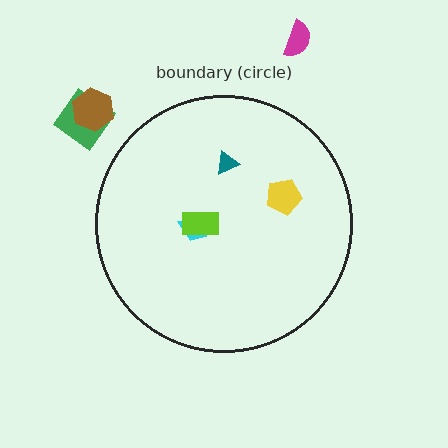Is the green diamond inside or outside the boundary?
Outside.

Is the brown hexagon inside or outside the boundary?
Outside.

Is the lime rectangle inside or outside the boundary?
Inside.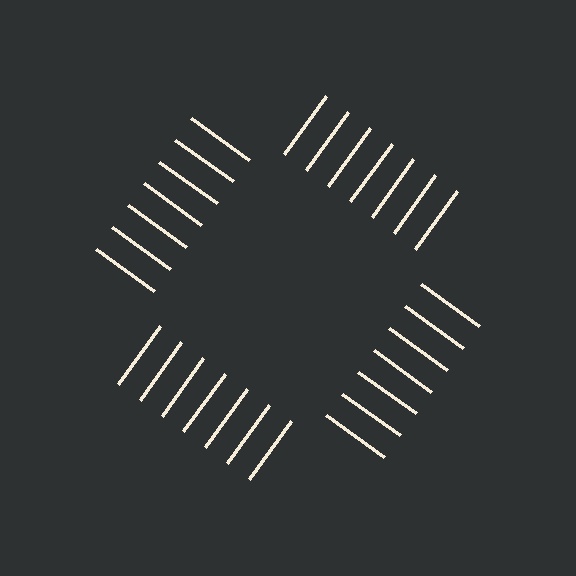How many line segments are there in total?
28 — 7 along each of the 4 edges.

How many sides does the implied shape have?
4 sides — the line-ends trace a square.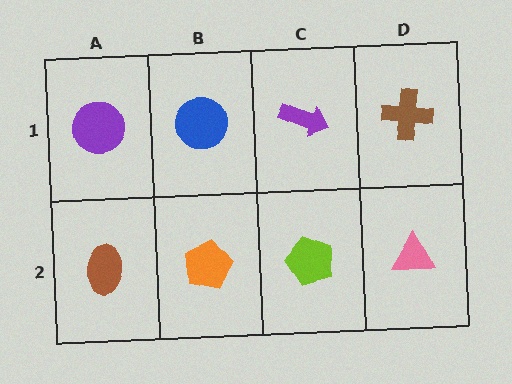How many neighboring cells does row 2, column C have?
3.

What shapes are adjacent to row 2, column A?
A purple circle (row 1, column A), an orange pentagon (row 2, column B).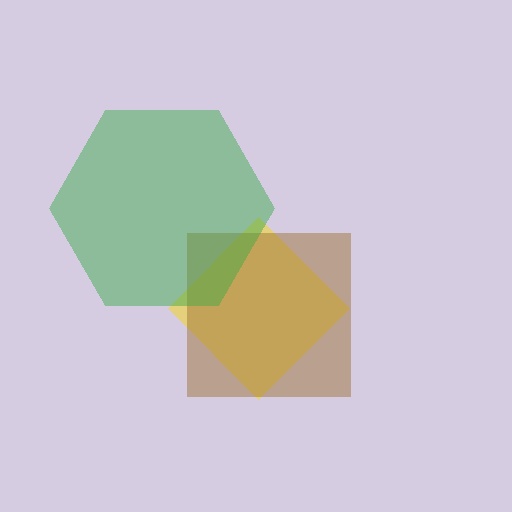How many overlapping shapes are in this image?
There are 3 overlapping shapes in the image.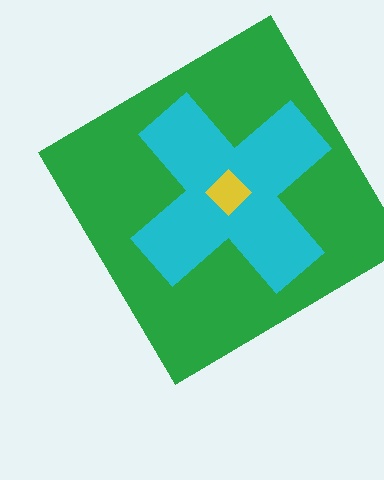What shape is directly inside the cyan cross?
The yellow diamond.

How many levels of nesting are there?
3.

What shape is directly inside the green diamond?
The cyan cross.